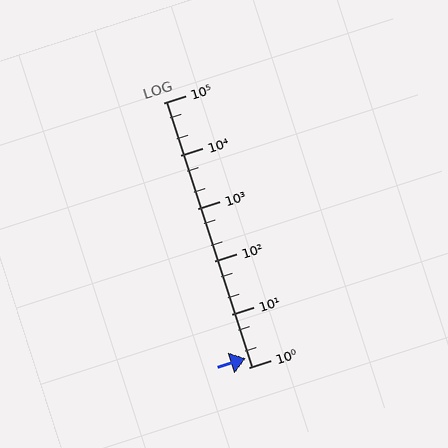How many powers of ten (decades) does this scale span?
The scale spans 5 decades, from 1 to 100000.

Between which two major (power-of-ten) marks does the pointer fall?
The pointer is between 1 and 10.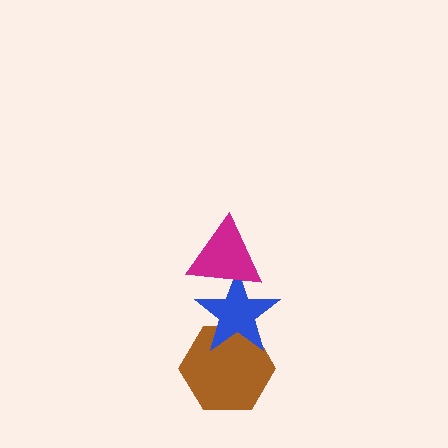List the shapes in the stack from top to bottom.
From top to bottom: the magenta triangle, the blue star, the brown hexagon.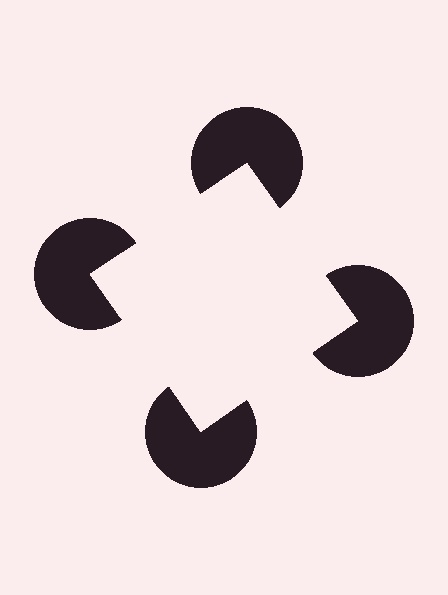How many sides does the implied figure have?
4 sides.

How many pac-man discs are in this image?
There are 4 — one at each vertex of the illusory square.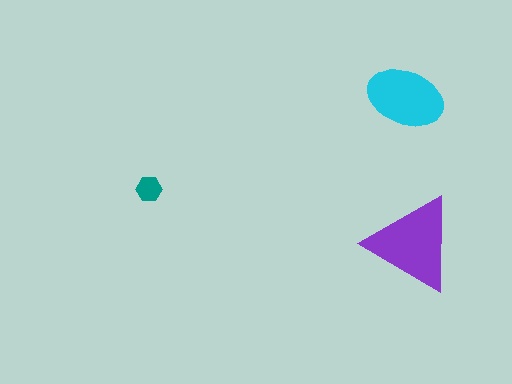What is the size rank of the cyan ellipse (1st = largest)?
2nd.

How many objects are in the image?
There are 3 objects in the image.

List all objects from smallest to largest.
The teal hexagon, the cyan ellipse, the purple triangle.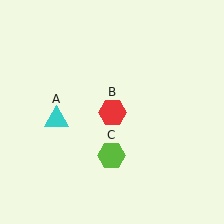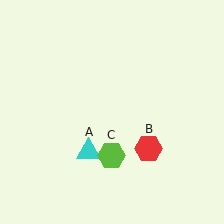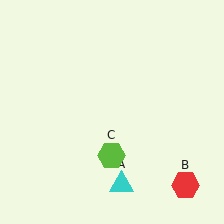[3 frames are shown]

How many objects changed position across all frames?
2 objects changed position: cyan triangle (object A), red hexagon (object B).